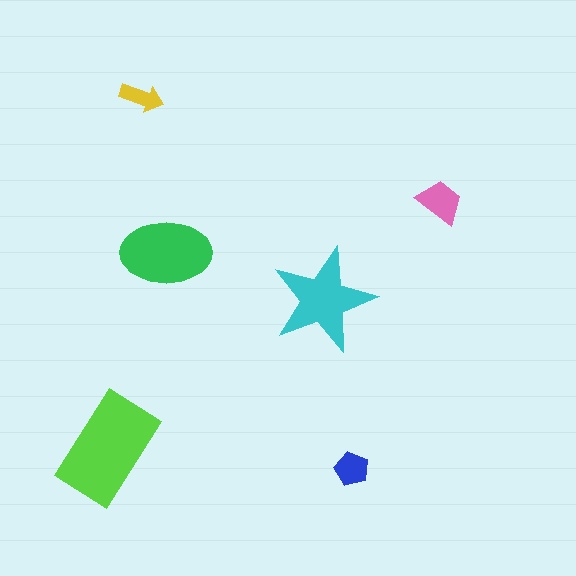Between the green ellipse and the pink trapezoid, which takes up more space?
The green ellipse.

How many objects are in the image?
There are 6 objects in the image.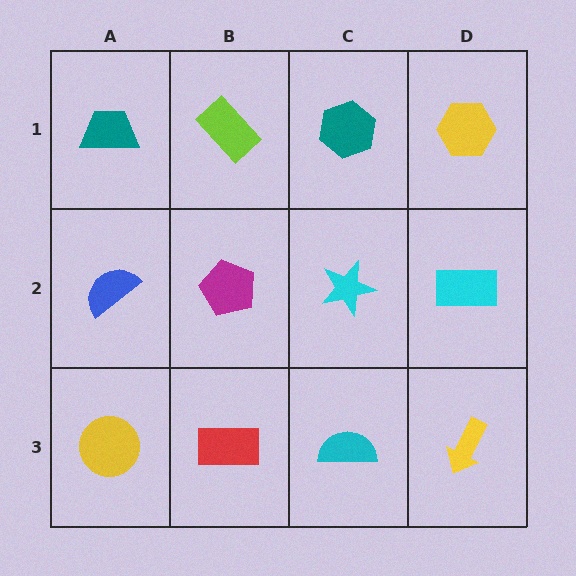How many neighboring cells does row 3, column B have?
3.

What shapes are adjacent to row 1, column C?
A cyan star (row 2, column C), a lime rectangle (row 1, column B), a yellow hexagon (row 1, column D).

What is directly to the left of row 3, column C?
A red rectangle.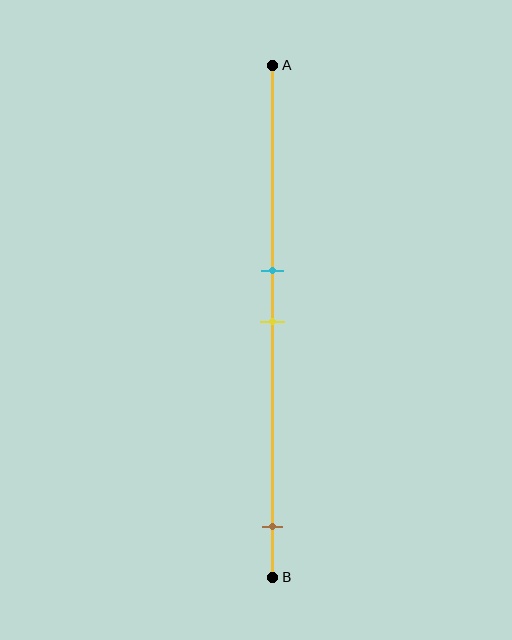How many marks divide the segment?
There are 3 marks dividing the segment.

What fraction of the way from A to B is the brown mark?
The brown mark is approximately 90% (0.9) of the way from A to B.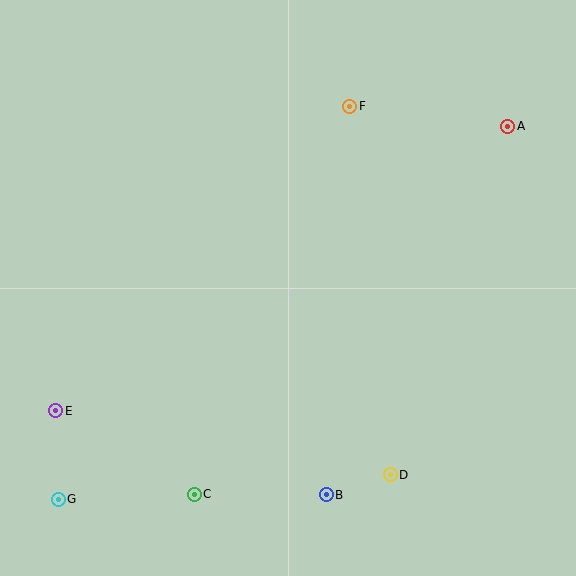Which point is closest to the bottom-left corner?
Point G is closest to the bottom-left corner.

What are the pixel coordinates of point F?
Point F is at (350, 106).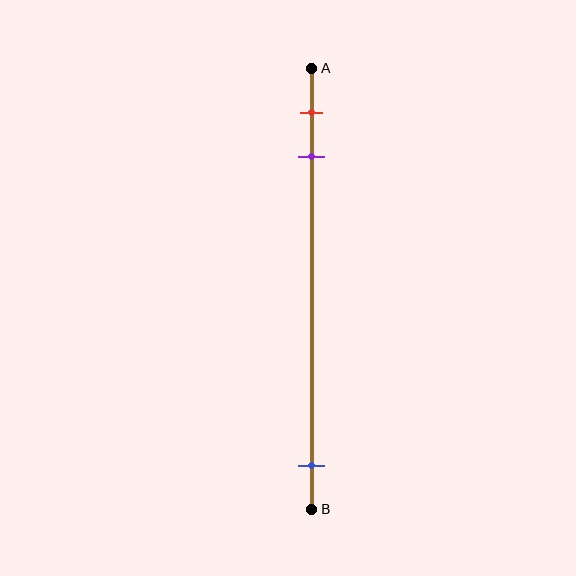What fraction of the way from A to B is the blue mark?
The blue mark is approximately 90% (0.9) of the way from A to B.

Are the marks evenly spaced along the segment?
No, the marks are not evenly spaced.